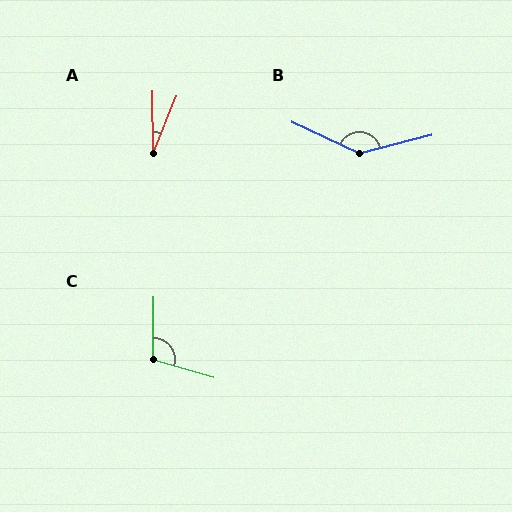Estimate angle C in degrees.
Approximately 106 degrees.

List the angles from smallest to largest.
A (23°), C (106°), B (140°).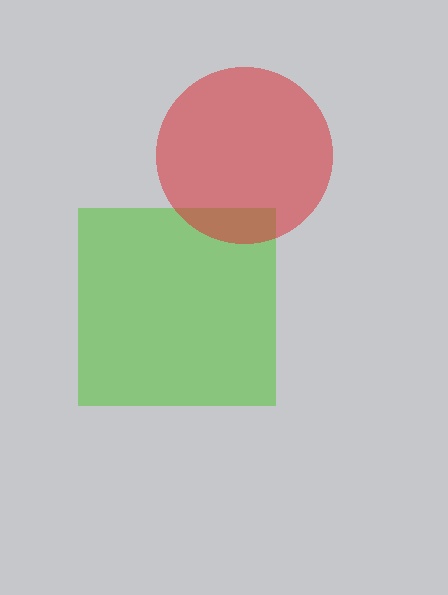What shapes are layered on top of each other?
The layered shapes are: a lime square, a red circle.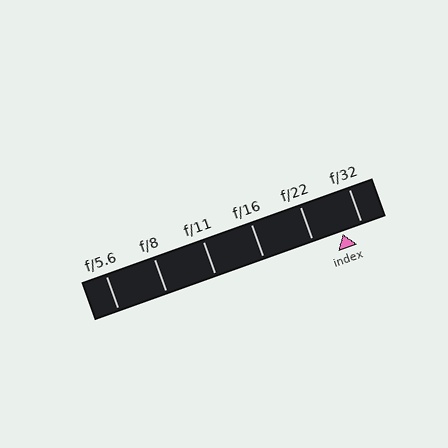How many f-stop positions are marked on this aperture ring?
There are 6 f-stop positions marked.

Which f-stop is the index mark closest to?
The index mark is closest to f/32.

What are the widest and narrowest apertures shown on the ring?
The widest aperture shown is f/5.6 and the narrowest is f/32.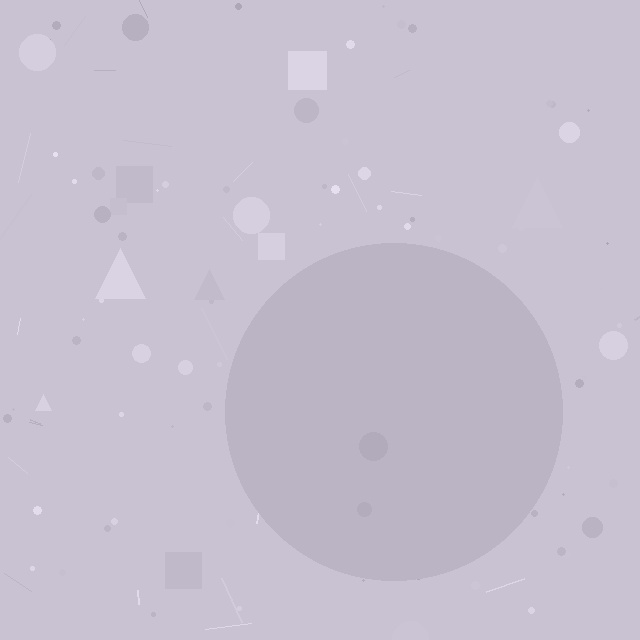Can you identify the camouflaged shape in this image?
The camouflaged shape is a circle.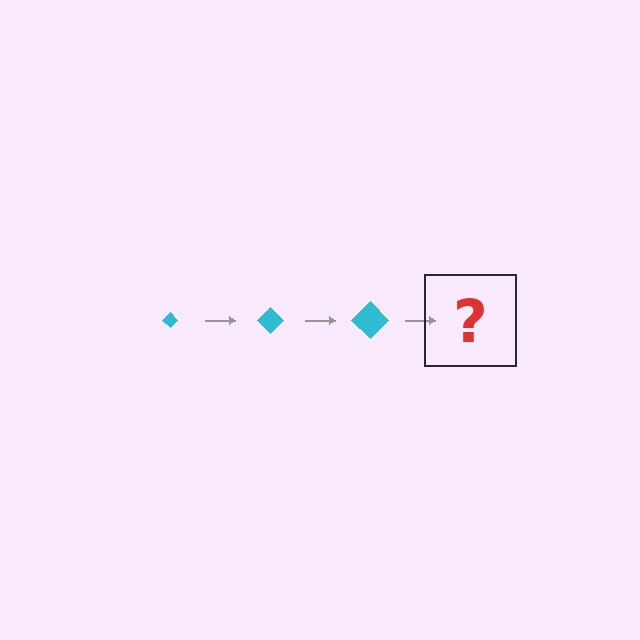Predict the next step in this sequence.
The next step is a cyan diamond, larger than the previous one.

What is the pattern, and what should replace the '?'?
The pattern is that the diamond gets progressively larger each step. The '?' should be a cyan diamond, larger than the previous one.